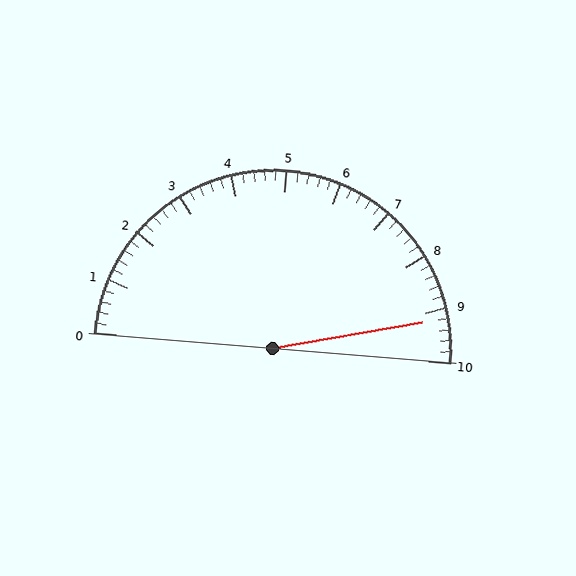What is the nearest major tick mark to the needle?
The nearest major tick mark is 9.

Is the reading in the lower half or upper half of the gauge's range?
The reading is in the upper half of the range (0 to 10).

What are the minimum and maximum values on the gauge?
The gauge ranges from 0 to 10.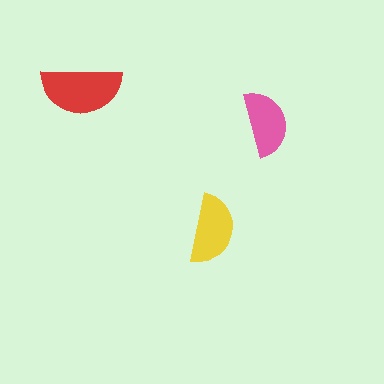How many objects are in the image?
There are 3 objects in the image.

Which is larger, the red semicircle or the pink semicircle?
The red one.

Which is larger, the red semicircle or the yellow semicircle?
The red one.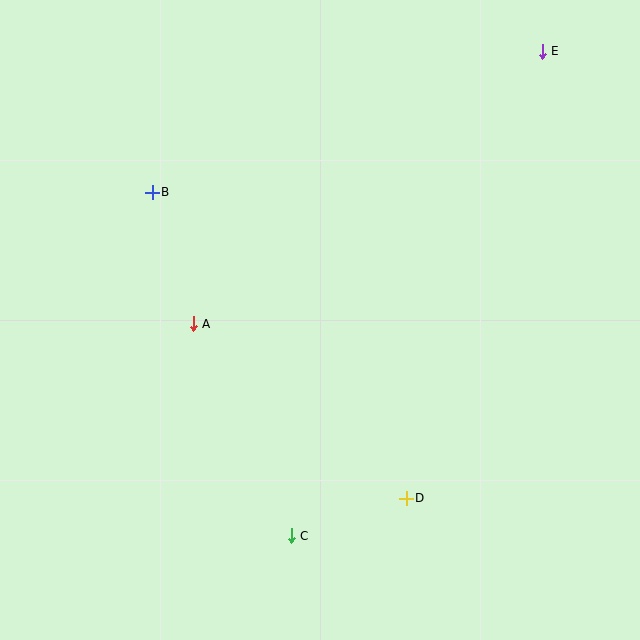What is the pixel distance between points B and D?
The distance between B and D is 397 pixels.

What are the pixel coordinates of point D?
Point D is at (406, 498).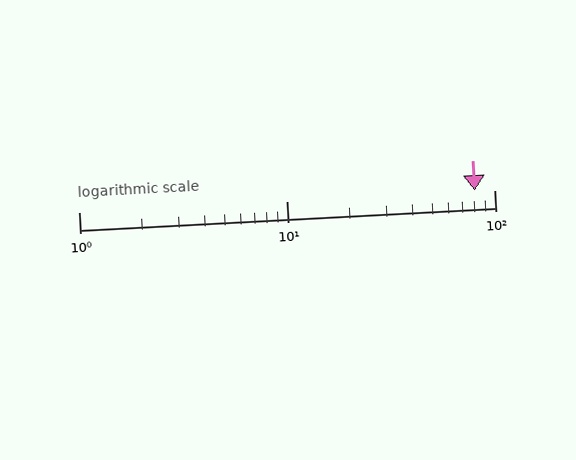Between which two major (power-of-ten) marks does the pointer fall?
The pointer is between 10 and 100.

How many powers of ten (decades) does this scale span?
The scale spans 2 decades, from 1 to 100.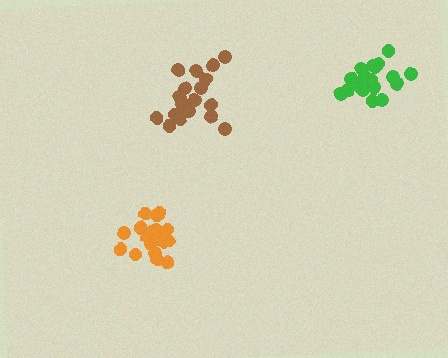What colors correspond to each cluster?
The clusters are colored: green, brown, orange.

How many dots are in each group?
Group 1: 19 dots, Group 2: 20 dots, Group 3: 20 dots (59 total).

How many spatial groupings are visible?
There are 3 spatial groupings.